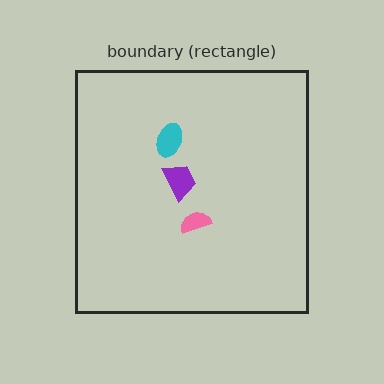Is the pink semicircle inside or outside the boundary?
Inside.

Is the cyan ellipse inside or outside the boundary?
Inside.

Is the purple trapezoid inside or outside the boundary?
Inside.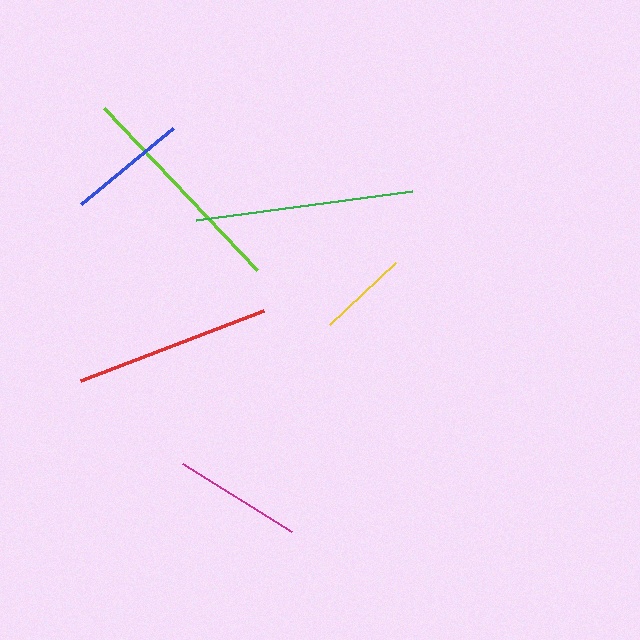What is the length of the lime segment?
The lime segment is approximately 223 pixels long.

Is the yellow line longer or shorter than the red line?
The red line is longer than the yellow line.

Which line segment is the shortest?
The yellow line is the shortest at approximately 91 pixels.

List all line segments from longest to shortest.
From longest to shortest: lime, green, red, magenta, blue, yellow.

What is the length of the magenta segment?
The magenta segment is approximately 128 pixels long.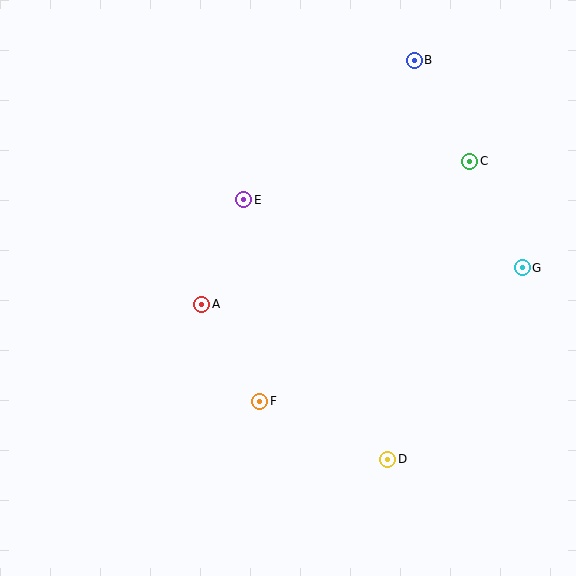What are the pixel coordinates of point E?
Point E is at (244, 200).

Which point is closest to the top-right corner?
Point B is closest to the top-right corner.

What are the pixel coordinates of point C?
Point C is at (470, 161).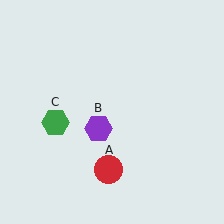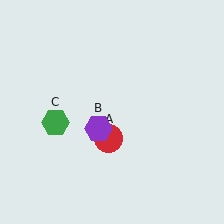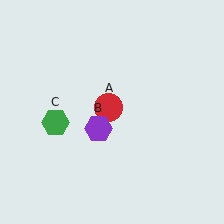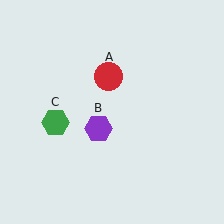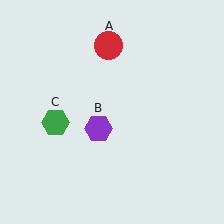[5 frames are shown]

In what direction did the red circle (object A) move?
The red circle (object A) moved up.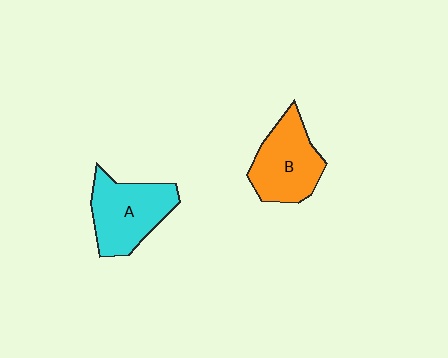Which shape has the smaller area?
Shape B (orange).